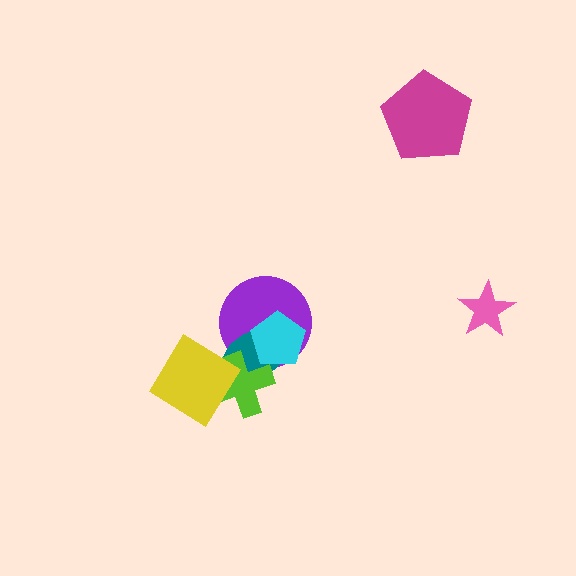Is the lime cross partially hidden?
Yes, it is partially covered by another shape.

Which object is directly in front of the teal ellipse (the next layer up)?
The cyan pentagon is directly in front of the teal ellipse.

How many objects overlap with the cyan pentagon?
2 objects overlap with the cyan pentagon.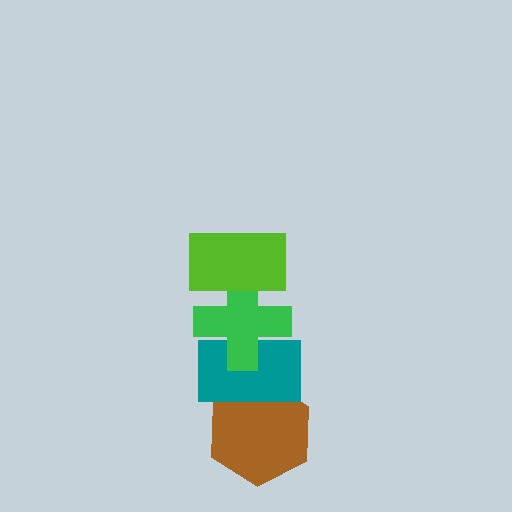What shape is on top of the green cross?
The lime rectangle is on top of the green cross.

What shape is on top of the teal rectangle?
The green cross is on top of the teal rectangle.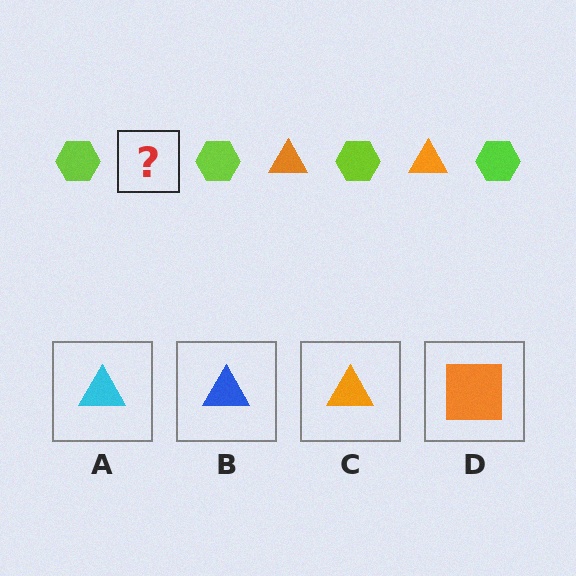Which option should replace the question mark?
Option C.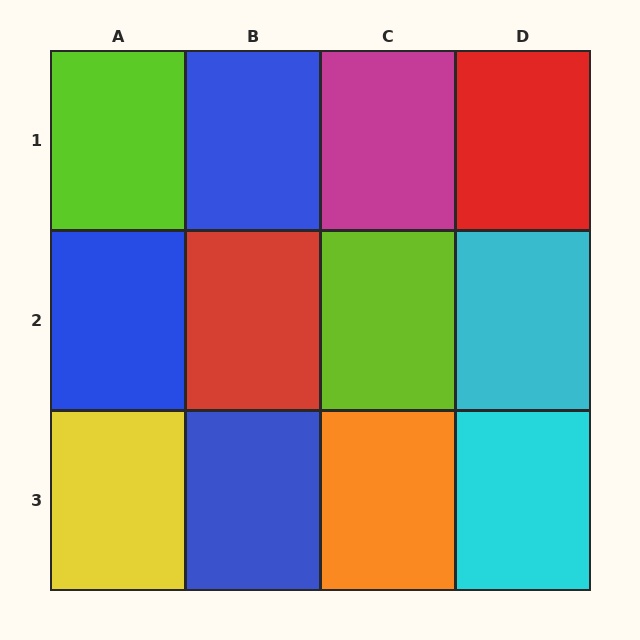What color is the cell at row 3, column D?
Cyan.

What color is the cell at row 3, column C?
Orange.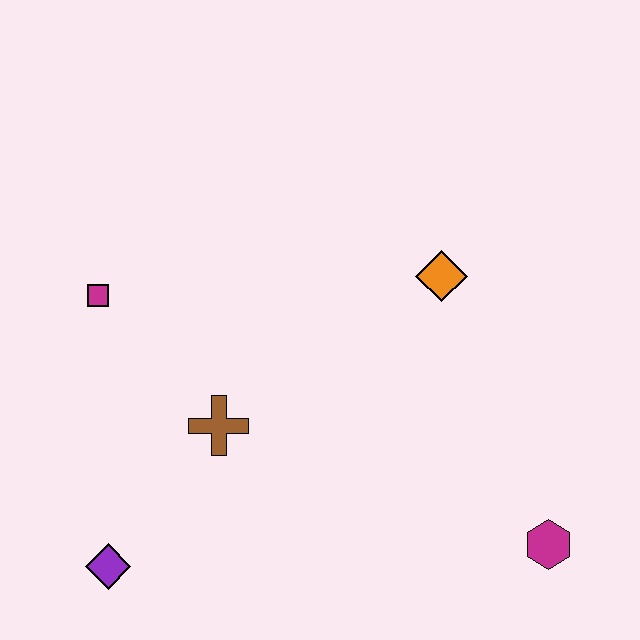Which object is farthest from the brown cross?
The magenta hexagon is farthest from the brown cross.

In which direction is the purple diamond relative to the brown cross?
The purple diamond is below the brown cross.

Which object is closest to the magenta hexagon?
The orange diamond is closest to the magenta hexagon.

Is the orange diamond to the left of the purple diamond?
No